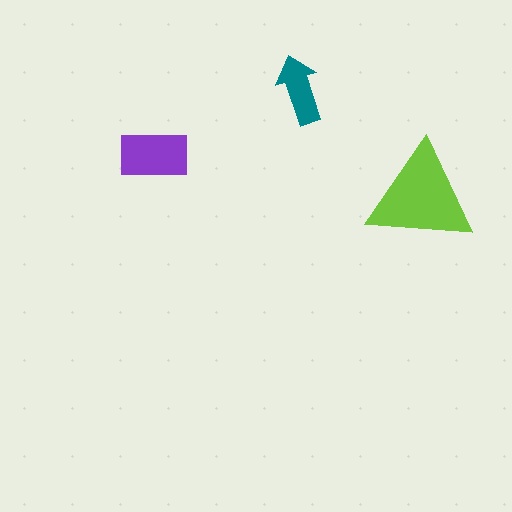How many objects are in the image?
There are 3 objects in the image.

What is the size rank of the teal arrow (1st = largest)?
3rd.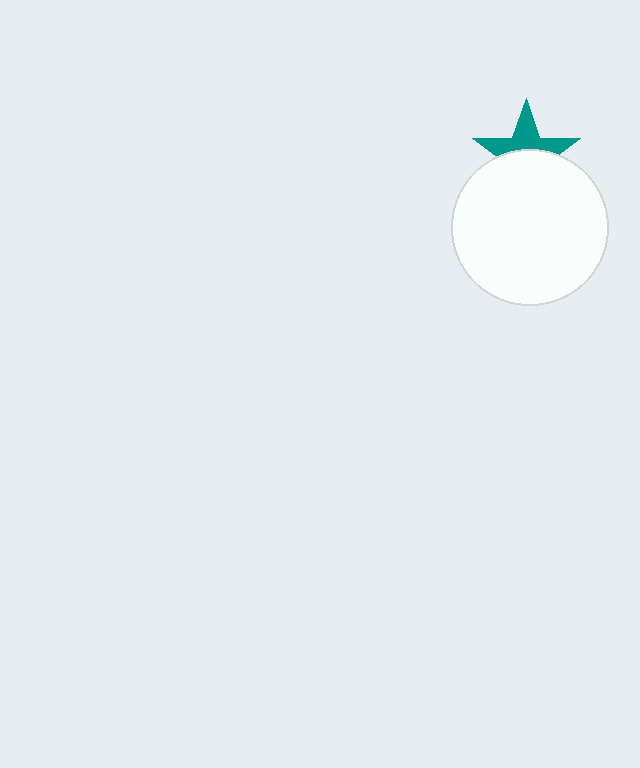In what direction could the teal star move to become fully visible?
The teal star could move up. That would shift it out from behind the white circle entirely.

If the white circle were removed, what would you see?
You would see the complete teal star.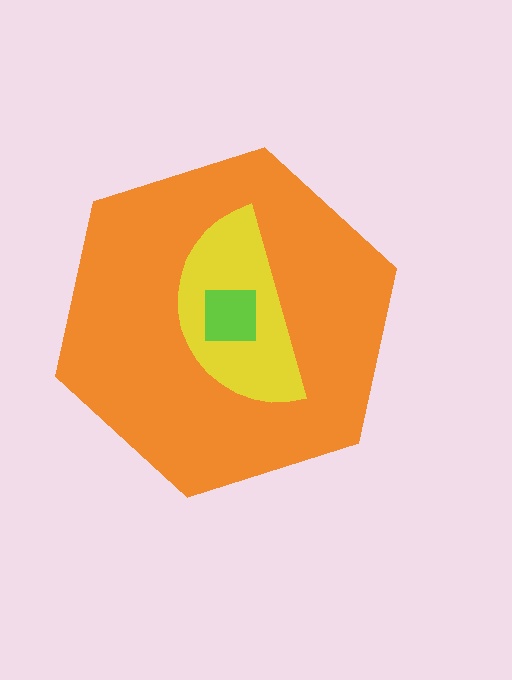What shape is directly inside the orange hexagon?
The yellow semicircle.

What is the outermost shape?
The orange hexagon.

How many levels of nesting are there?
3.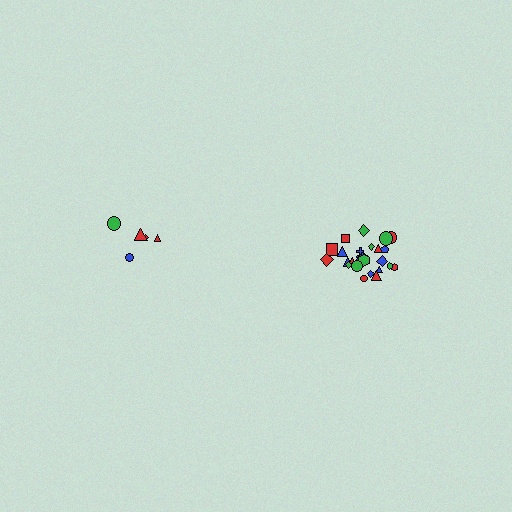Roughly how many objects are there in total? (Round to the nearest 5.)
Roughly 30 objects in total.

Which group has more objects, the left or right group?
The right group.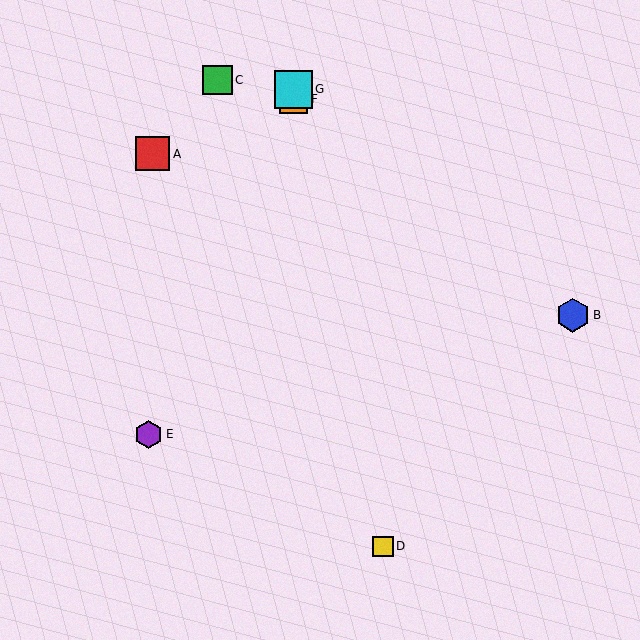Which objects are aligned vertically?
Objects F, G are aligned vertically.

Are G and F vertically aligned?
Yes, both are at x≈293.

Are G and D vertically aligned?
No, G is at x≈293 and D is at x≈383.